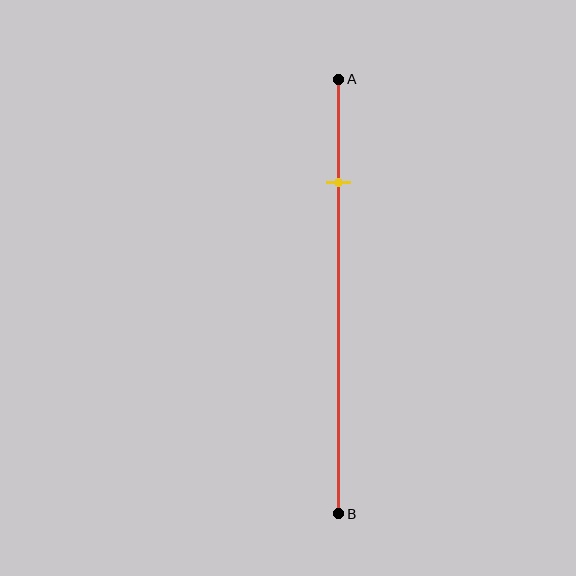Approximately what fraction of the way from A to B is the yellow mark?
The yellow mark is approximately 25% of the way from A to B.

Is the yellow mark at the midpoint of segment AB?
No, the mark is at about 25% from A, not at the 50% midpoint.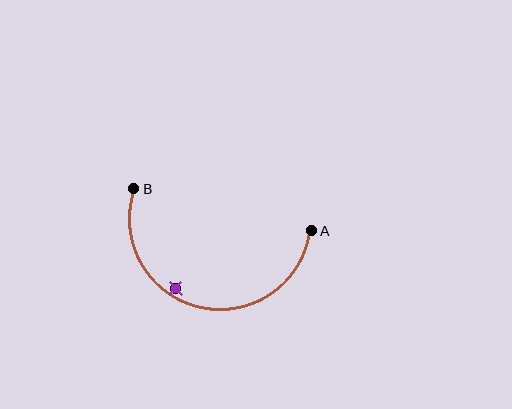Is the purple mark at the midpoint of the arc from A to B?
No — the purple mark does not lie on the arc at all. It sits slightly inside the curve.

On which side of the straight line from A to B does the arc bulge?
The arc bulges below the straight line connecting A and B.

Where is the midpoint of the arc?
The arc midpoint is the point on the curve farthest from the straight line joining A and B. It sits below that line.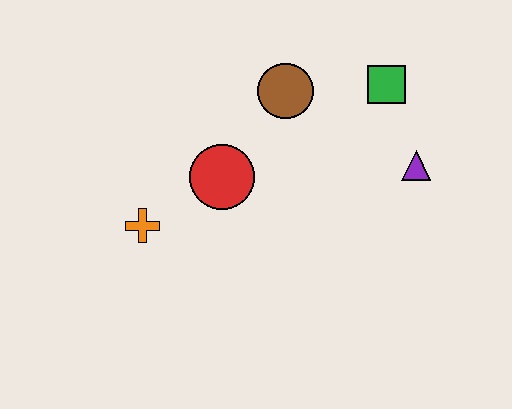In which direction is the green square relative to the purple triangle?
The green square is above the purple triangle.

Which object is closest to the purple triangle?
The green square is closest to the purple triangle.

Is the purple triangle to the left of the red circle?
No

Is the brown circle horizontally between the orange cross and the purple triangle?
Yes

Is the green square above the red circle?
Yes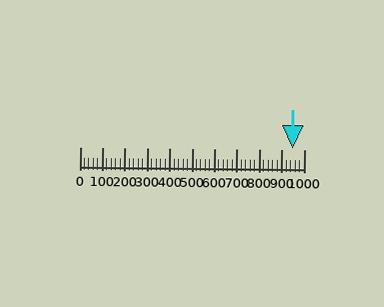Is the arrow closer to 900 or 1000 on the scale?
The arrow is closer to 900.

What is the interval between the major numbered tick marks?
The major tick marks are spaced 100 units apart.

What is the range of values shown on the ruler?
The ruler shows values from 0 to 1000.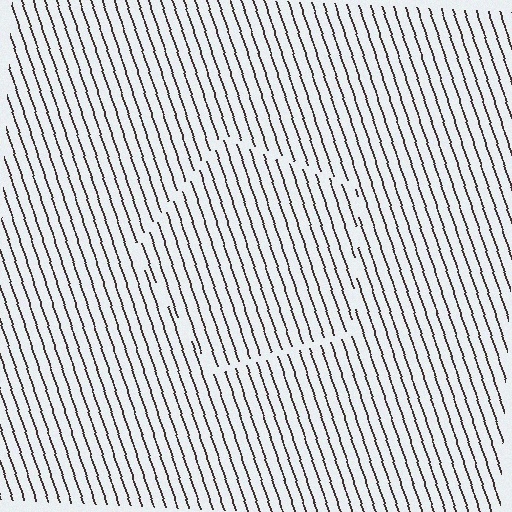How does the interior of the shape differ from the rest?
The interior of the shape contains the same grating, shifted by half a period — the contour is defined by the phase discontinuity where line-ends from the inner and outer gratings abut.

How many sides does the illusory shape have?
5 sides — the line-ends trace a pentagon.